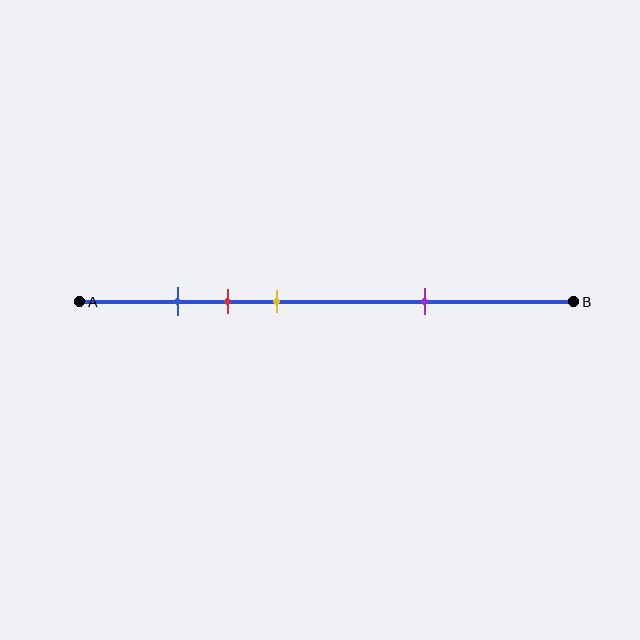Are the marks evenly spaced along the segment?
No, the marks are not evenly spaced.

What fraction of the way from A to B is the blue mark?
The blue mark is approximately 20% (0.2) of the way from A to B.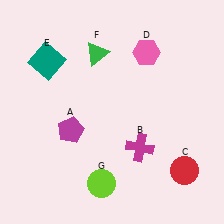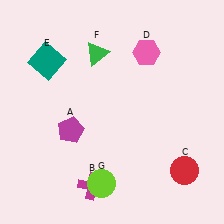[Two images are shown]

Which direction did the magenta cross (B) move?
The magenta cross (B) moved left.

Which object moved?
The magenta cross (B) moved left.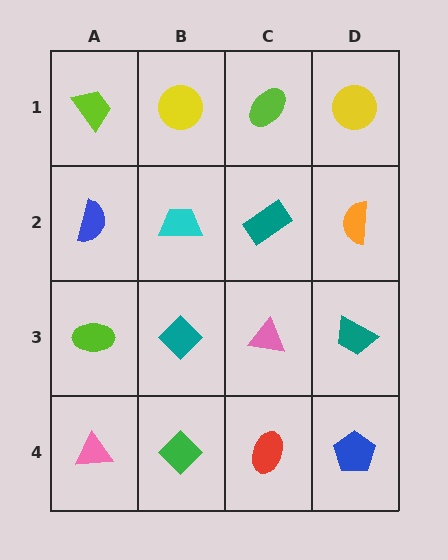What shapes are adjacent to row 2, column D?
A yellow circle (row 1, column D), a teal trapezoid (row 3, column D), a teal rectangle (row 2, column C).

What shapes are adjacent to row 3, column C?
A teal rectangle (row 2, column C), a red ellipse (row 4, column C), a teal diamond (row 3, column B), a teal trapezoid (row 3, column D).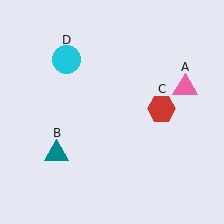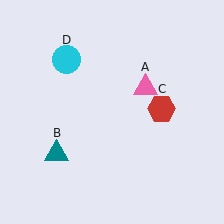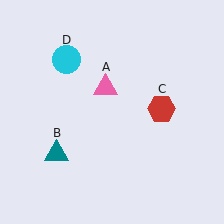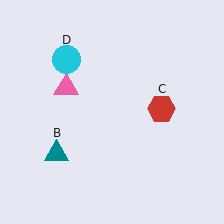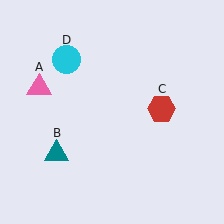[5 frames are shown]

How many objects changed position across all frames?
1 object changed position: pink triangle (object A).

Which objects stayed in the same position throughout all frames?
Teal triangle (object B) and red hexagon (object C) and cyan circle (object D) remained stationary.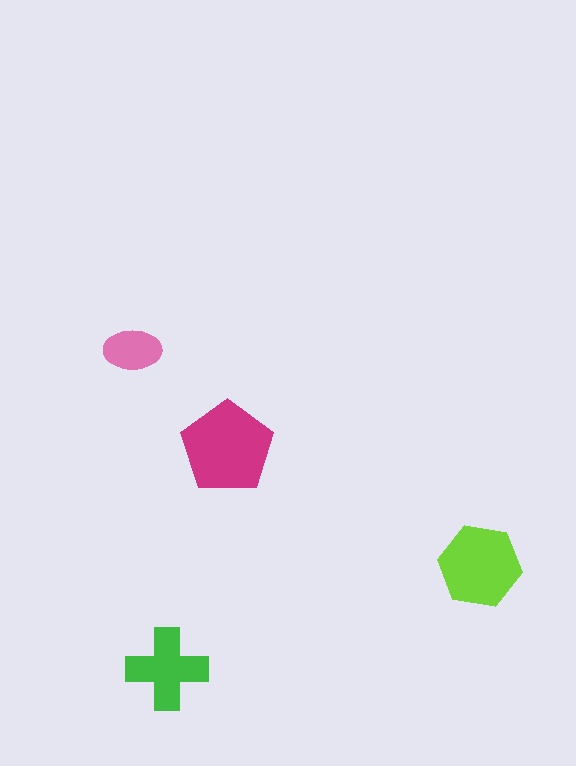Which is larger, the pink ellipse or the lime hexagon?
The lime hexagon.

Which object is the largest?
The magenta pentagon.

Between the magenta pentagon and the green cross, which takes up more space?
The magenta pentagon.